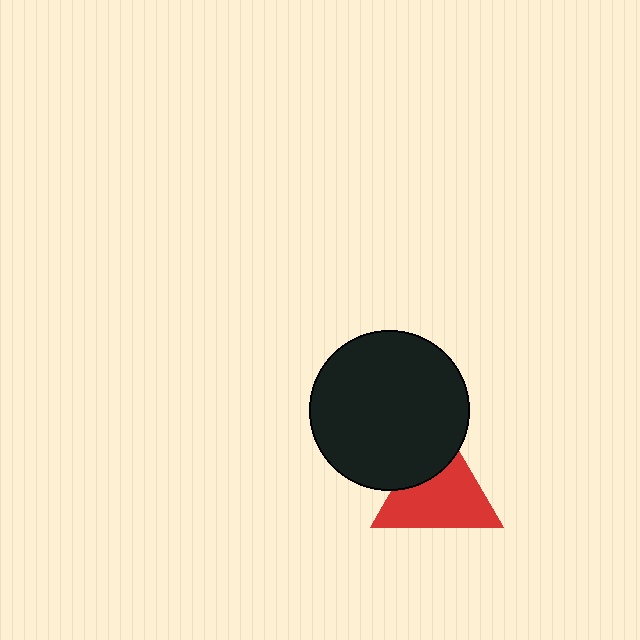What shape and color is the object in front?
The object in front is a black circle.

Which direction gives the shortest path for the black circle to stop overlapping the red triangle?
Moving up gives the shortest separation.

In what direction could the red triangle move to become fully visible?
The red triangle could move down. That would shift it out from behind the black circle entirely.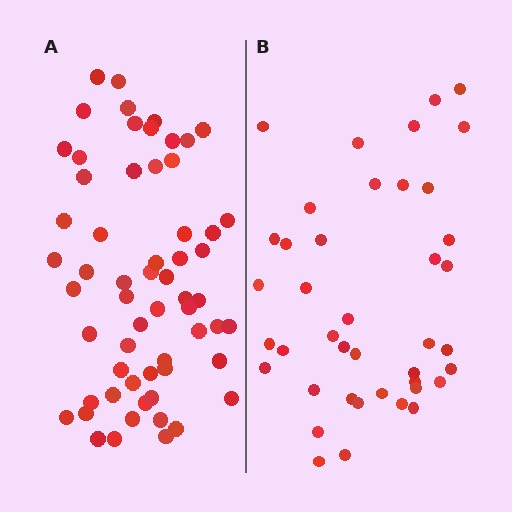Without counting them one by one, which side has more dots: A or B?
Region A (the left region) has more dots.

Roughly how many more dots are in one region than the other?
Region A has approximately 20 more dots than region B.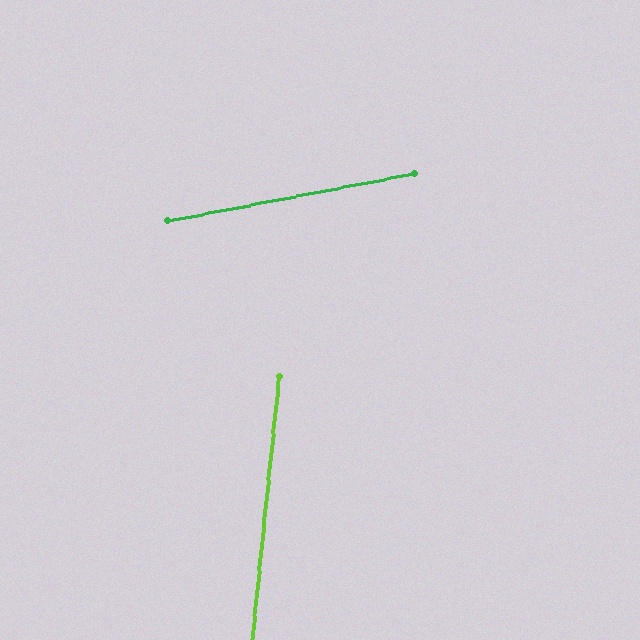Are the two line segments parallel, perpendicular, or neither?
Neither parallel nor perpendicular — they differ by about 73°.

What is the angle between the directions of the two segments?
Approximately 73 degrees.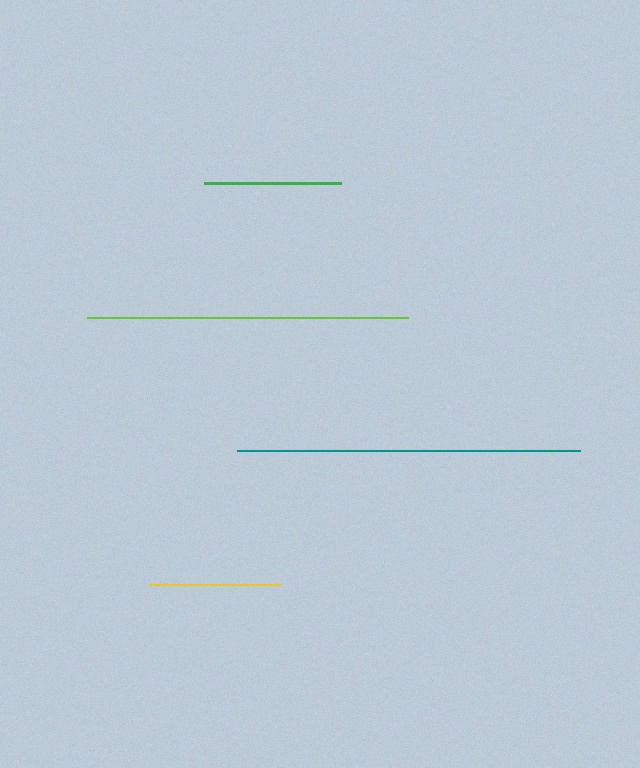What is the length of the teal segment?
The teal segment is approximately 343 pixels long.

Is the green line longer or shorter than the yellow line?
The green line is longer than the yellow line.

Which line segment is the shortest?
The yellow line is the shortest at approximately 131 pixels.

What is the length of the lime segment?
The lime segment is approximately 321 pixels long.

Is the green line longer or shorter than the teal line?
The teal line is longer than the green line.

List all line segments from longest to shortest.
From longest to shortest: teal, lime, green, yellow.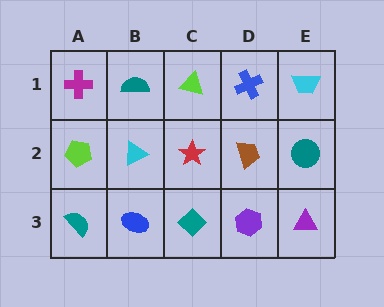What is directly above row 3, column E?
A teal circle.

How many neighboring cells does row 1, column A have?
2.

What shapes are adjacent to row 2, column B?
A teal semicircle (row 1, column B), a blue ellipse (row 3, column B), a lime pentagon (row 2, column A), a red star (row 2, column C).